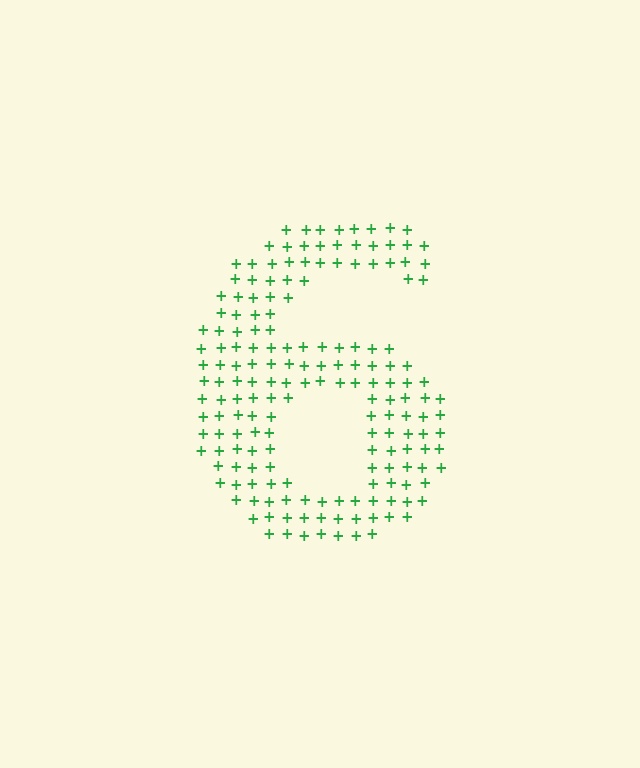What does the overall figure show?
The overall figure shows the digit 6.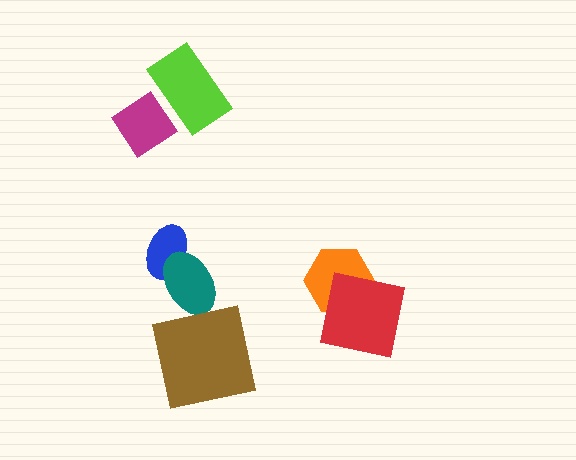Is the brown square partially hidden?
No, no other shape covers it.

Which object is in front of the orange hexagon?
The red square is in front of the orange hexagon.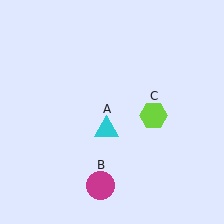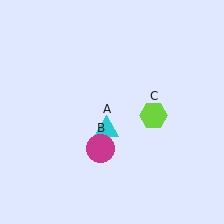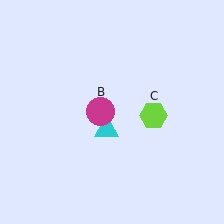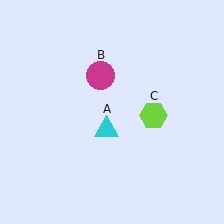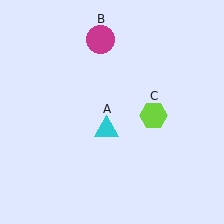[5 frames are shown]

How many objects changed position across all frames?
1 object changed position: magenta circle (object B).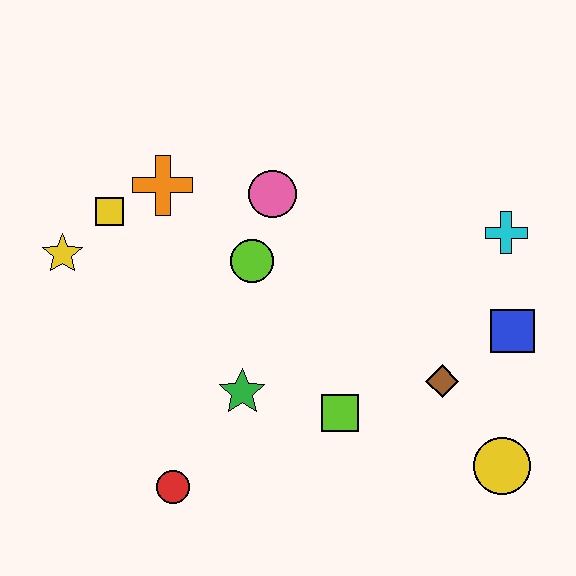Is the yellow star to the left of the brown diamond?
Yes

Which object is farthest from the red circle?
The cyan cross is farthest from the red circle.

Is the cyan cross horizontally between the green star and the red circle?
No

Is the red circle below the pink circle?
Yes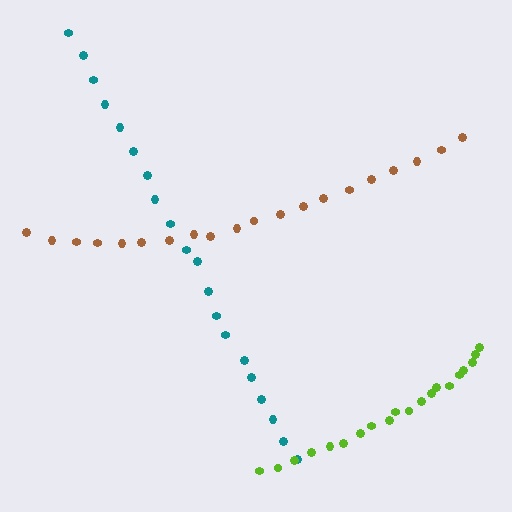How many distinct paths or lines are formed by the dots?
There are 3 distinct paths.